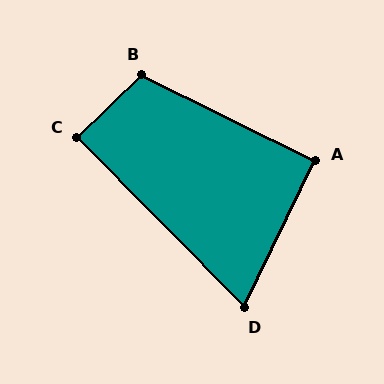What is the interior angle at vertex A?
Approximately 91 degrees (approximately right).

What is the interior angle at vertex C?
Approximately 89 degrees (approximately right).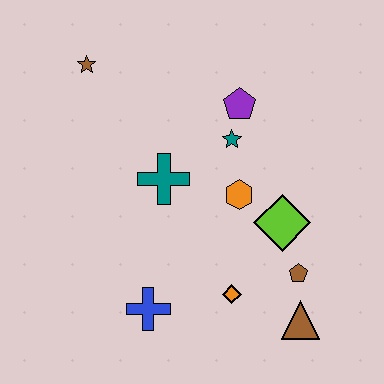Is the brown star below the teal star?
No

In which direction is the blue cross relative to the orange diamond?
The blue cross is to the left of the orange diamond.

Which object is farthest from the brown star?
The brown triangle is farthest from the brown star.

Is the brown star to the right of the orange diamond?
No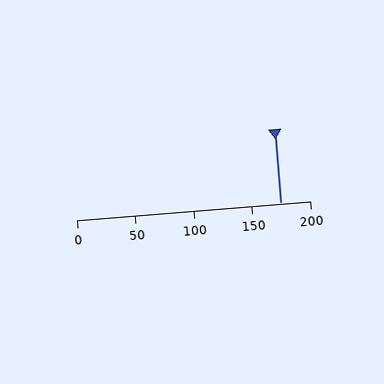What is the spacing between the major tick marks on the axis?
The major ticks are spaced 50 apart.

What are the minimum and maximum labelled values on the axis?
The axis runs from 0 to 200.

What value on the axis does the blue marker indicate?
The marker indicates approximately 175.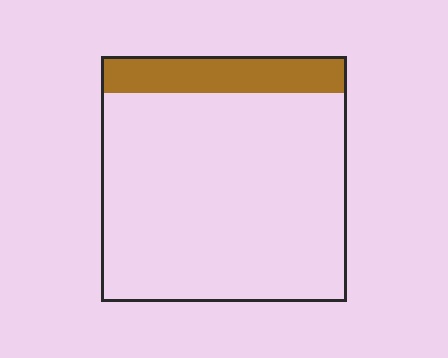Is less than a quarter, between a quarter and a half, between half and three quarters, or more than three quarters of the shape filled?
Less than a quarter.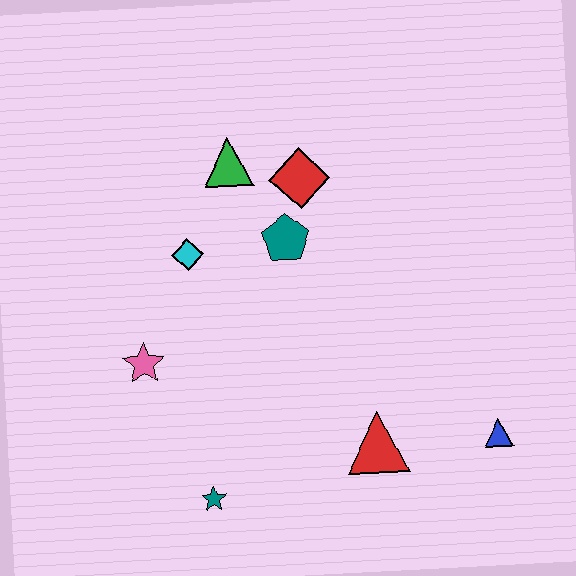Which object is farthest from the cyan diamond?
The blue triangle is farthest from the cyan diamond.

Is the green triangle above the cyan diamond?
Yes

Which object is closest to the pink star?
The cyan diamond is closest to the pink star.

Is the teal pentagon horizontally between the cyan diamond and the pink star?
No